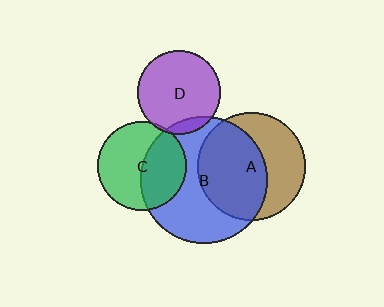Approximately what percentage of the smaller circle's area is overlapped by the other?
Approximately 55%.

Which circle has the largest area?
Circle B (blue).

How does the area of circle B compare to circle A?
Approximately 1.4 times.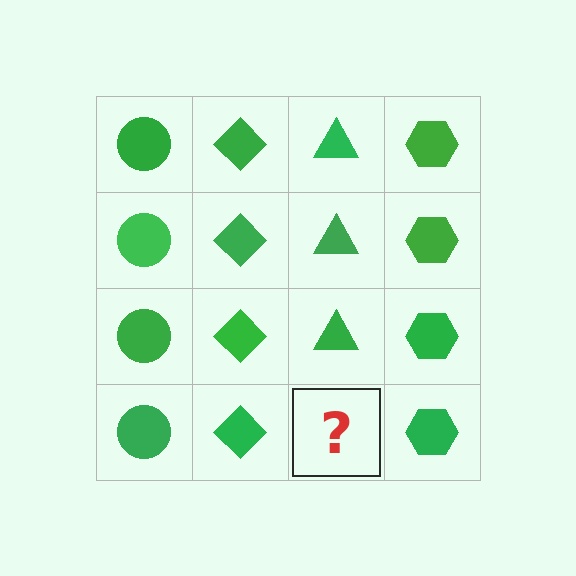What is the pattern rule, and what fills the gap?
The rule is that each column has a consistent shape. The gap should be filled with a green triangle.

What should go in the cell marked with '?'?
The missing cell should contain a green triangle.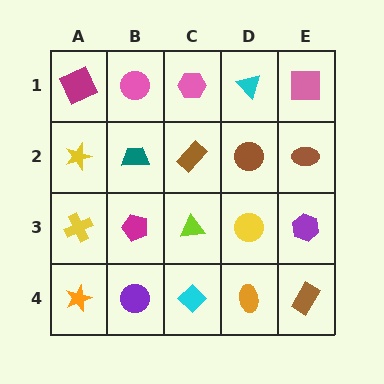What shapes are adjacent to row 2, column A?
A magenta square (row 1, column A), a yellow cross (row 3, column A), a teal trapezoid (row 2, column B).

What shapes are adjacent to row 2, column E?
A pink square (row 1, column E), a purple hexagon (row 3, column E), a brown circle (row 2, column D).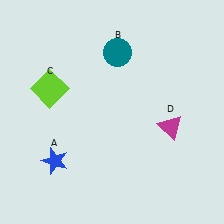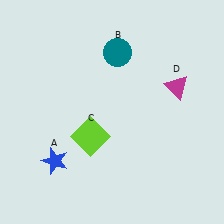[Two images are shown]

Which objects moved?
The objects that moved are: the lime square (C), the magenta triangle (D).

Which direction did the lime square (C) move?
The lime square (C) moved down.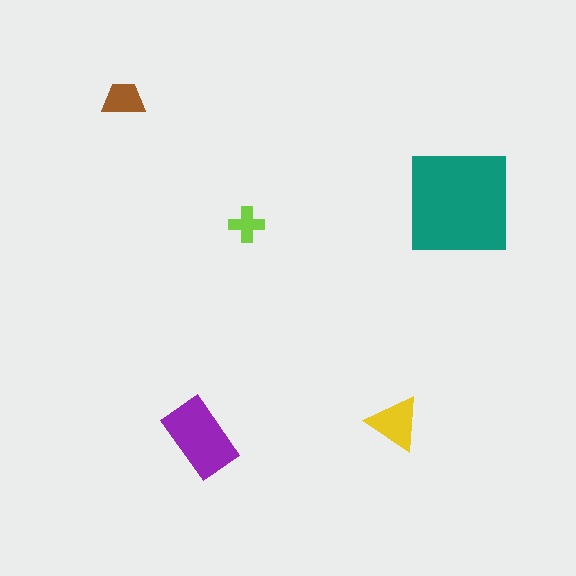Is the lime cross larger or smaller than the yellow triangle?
Smaller.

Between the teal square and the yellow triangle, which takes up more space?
The teal square.